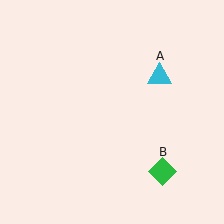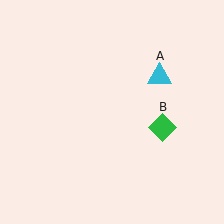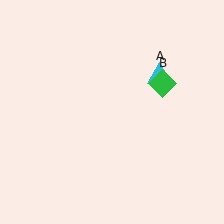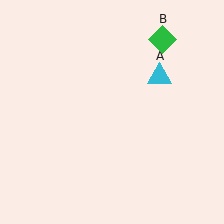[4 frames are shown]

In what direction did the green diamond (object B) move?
The green diamond (object B) moved up.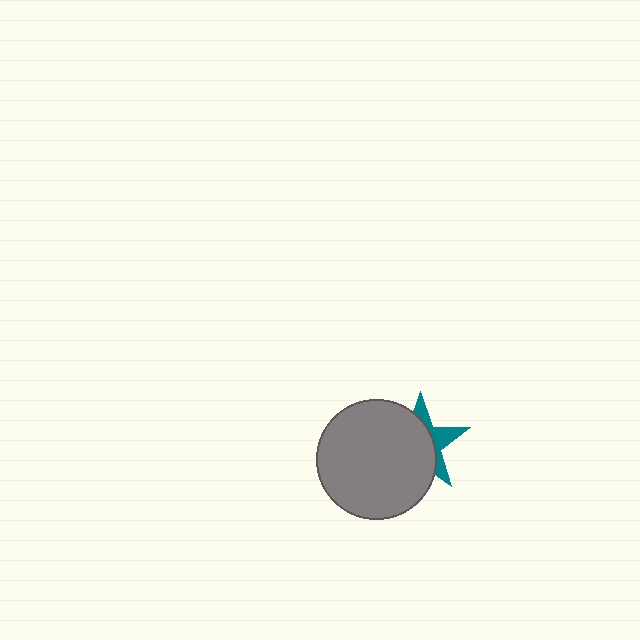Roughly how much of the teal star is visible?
A small part of it is visible (roughly 33%).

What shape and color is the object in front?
The object in front is a gray circle.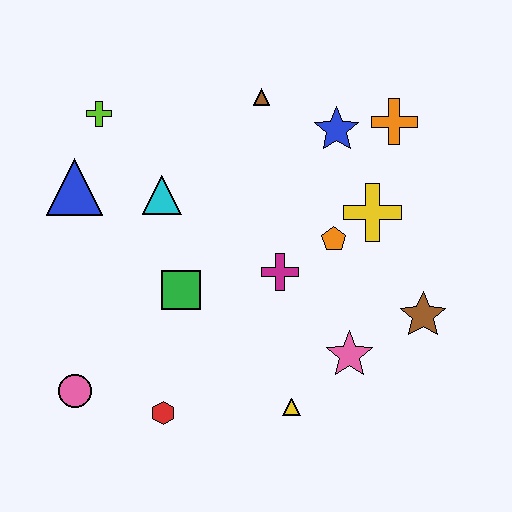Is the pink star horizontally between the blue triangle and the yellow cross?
Yes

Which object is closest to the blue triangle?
The lime cross is closest to the blue triangle.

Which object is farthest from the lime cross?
The brown star is farthest from the lime cross.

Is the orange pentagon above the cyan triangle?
No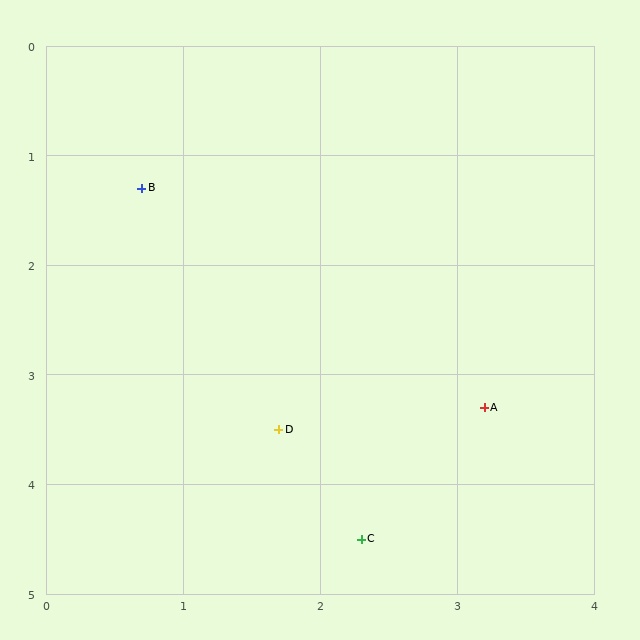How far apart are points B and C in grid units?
Points B and C are about 3.6 grid units apart.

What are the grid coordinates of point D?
Point D is at approximately (1.7, 3.5).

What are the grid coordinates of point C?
Point C is at approximately (2.3, 4.5).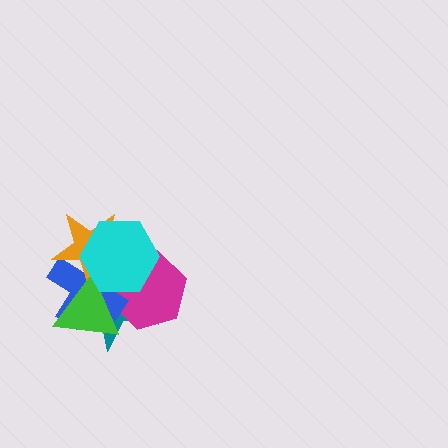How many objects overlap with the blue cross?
5 objects overlap with the blue cross.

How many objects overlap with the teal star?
5 objects overlap with the teal star.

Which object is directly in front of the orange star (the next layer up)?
The green triangle is directly in front of the orange star.